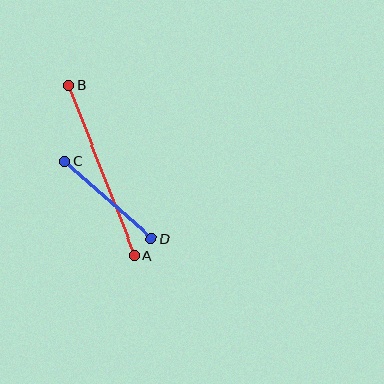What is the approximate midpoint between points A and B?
The midpoint is at approximately (102, 170) pixels.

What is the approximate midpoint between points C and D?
The midpoint is at approximately (108, 200) pixels.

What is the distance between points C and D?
The distance is approximately 116 pixels.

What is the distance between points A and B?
The distance is approximately 183 pixels.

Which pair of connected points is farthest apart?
Points A and B are farthest apart.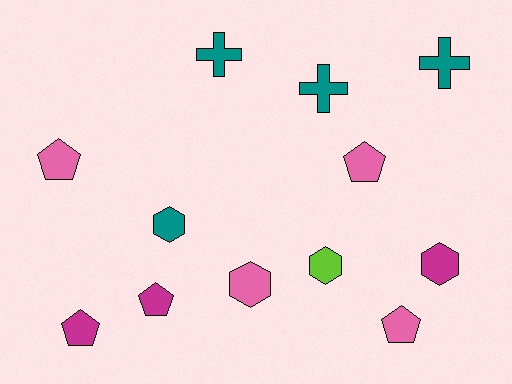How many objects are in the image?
There are 12 objects.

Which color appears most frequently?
Teal, with 4 objects.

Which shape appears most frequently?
Pentagon, with 5 objects.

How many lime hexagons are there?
There is 1 lime hexagon.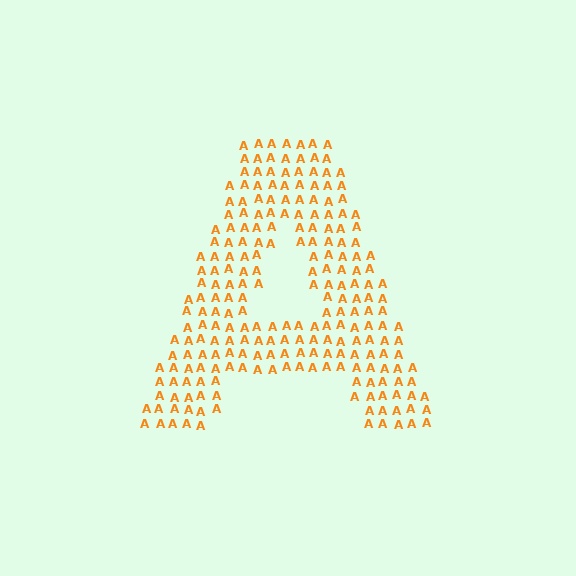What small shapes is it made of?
It is made of small letter A's.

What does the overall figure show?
The overall figure shows the letter A.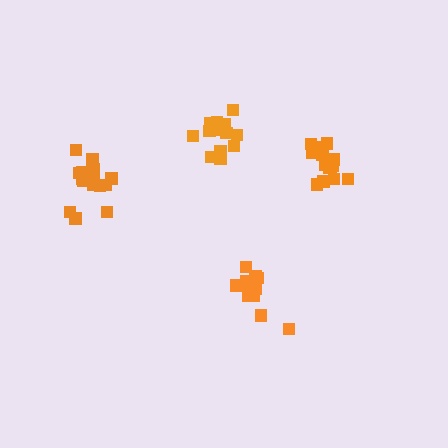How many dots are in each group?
Group 1: 15 dots, Group 2: 14 dots, Group 3: 14 dots, Group 4: 15 dots (58 total).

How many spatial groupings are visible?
There are 4 spatial groupings.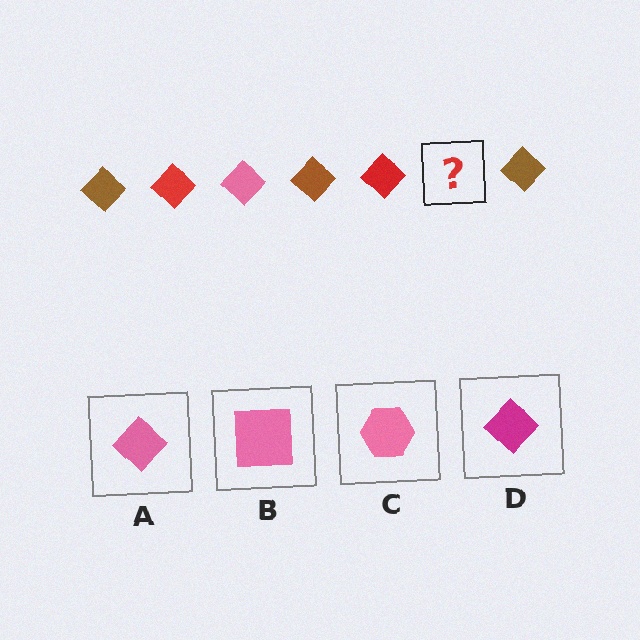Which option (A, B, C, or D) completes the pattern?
A.